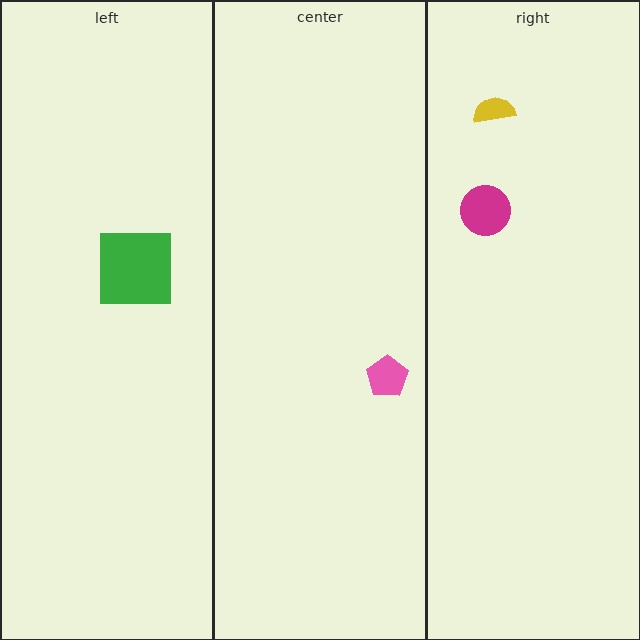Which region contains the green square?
The left region.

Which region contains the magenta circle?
The right region.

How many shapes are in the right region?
2.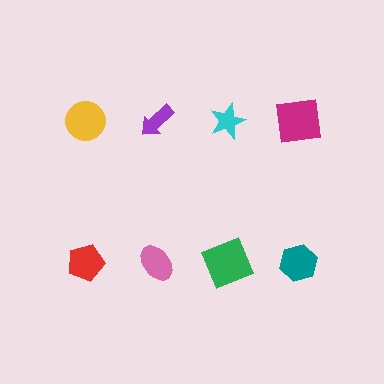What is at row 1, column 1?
A yellow circle.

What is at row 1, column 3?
A cyan star.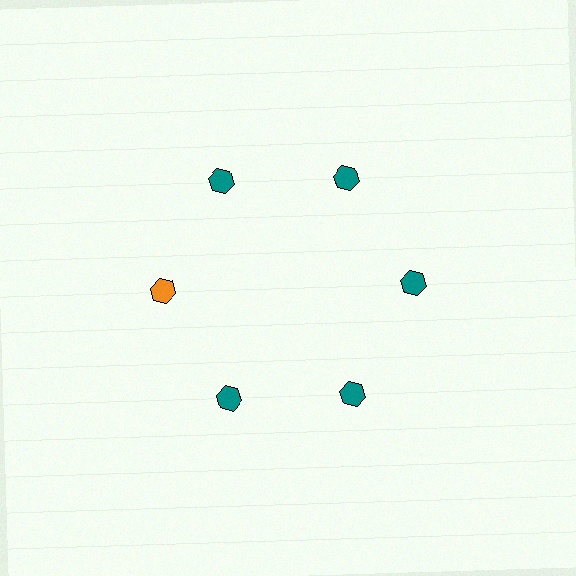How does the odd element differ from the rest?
It has a different color: orange instead of teal.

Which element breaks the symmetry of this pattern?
The orange hexagon at roughly the 9 o'clock position breaks the symmetry. All other shapes are teal hexagons.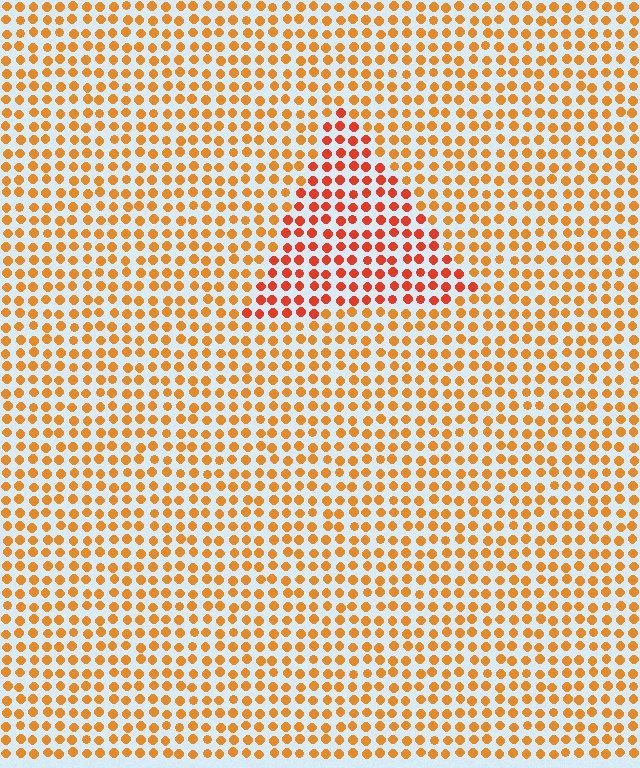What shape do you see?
I see a triangle.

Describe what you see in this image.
The image is filled with small orange elements in a uniform arrangement. A triangle-shaped region is visible where the elements are tinted to a slightly different hue, forming a subtle color boundary.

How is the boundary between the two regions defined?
The boundary is defined purely by a slight shift in hue (about 25 degrees). Spacing, size, and orientation are identical on both sides.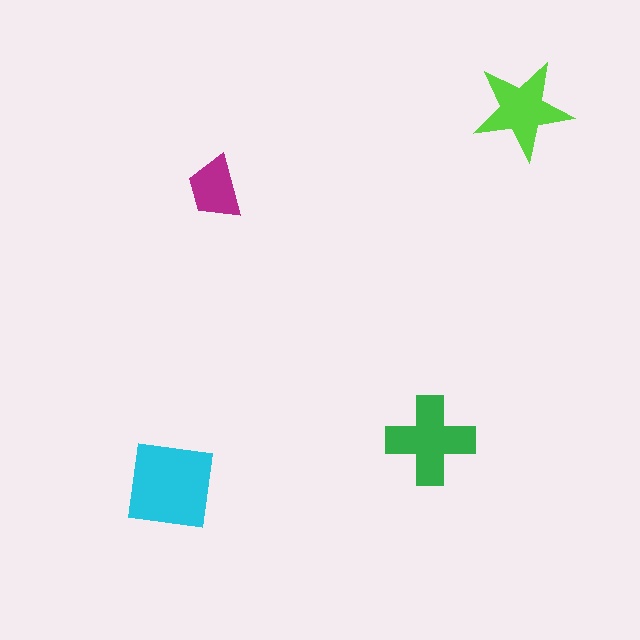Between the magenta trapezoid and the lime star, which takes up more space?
The lime star.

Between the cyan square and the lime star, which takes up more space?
The cyan square.